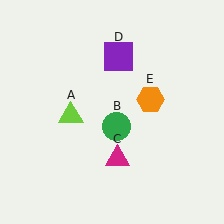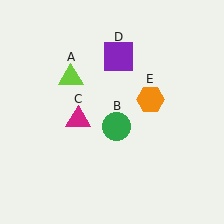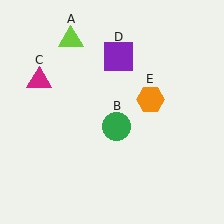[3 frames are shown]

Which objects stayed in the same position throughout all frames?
Green circle (object B) and purple square (object D) and orange hexagon (object E) remained stationary.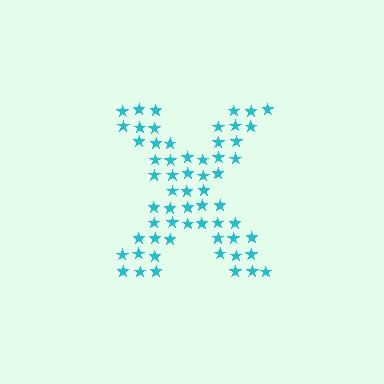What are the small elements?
The small elements are stars.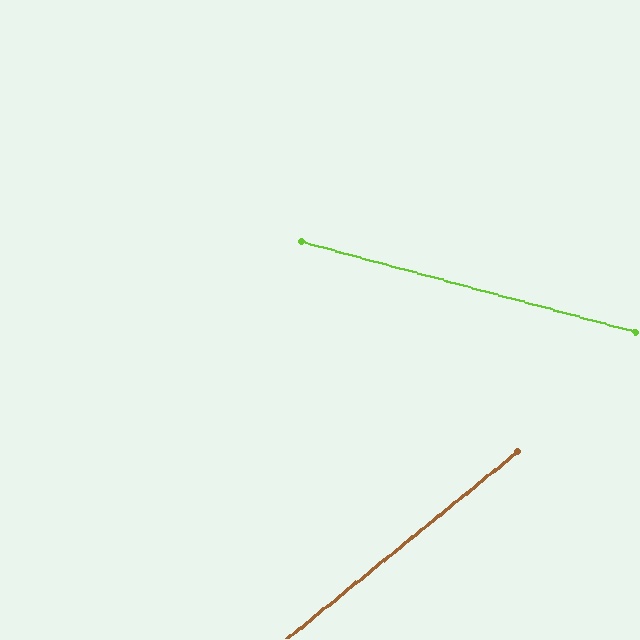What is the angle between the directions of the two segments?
Approximately 54 degrees.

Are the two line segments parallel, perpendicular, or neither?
Neither parallel nor perpendicular — they differ by about 54°.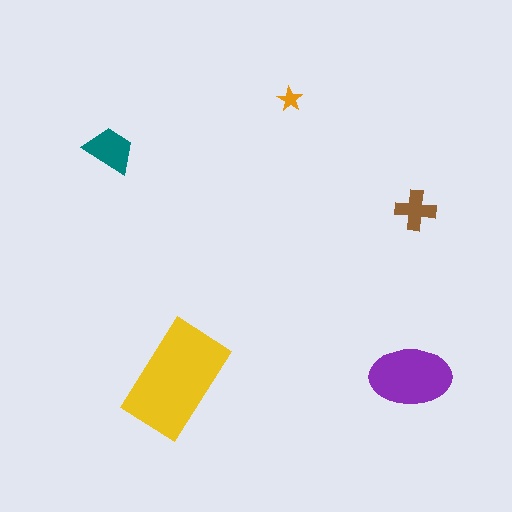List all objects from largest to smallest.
The yellow rectangle, the purple ellipse, the teal trapezoid, the brown cross, the orange star.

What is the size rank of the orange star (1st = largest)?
5th.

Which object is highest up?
The orange star is topmost.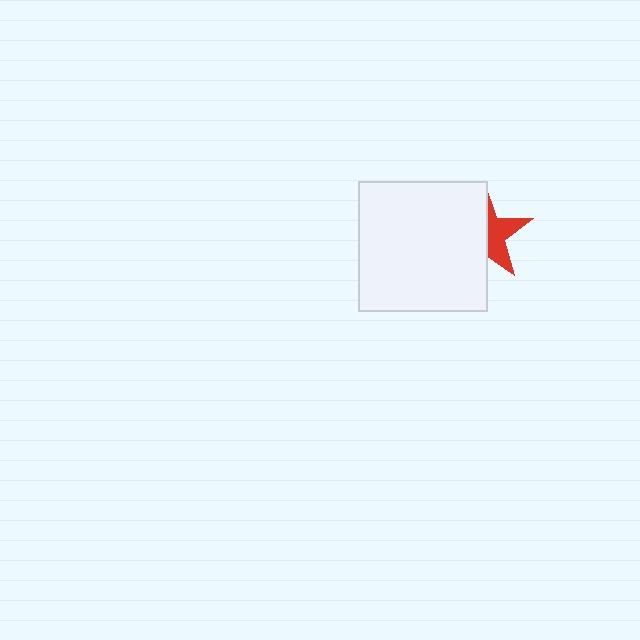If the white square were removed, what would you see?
You would see the complete red star.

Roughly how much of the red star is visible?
A small part of it is visible (roughly 44%).